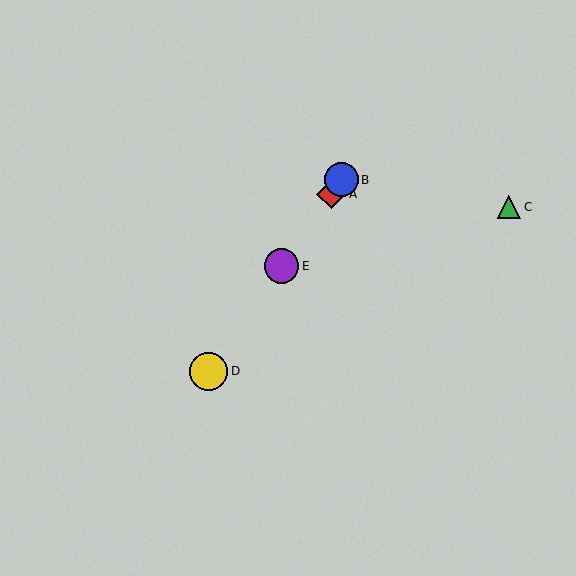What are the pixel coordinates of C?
Object C is at (509, 207).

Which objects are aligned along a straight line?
Objects A, B, D, E are aligned along a straight line.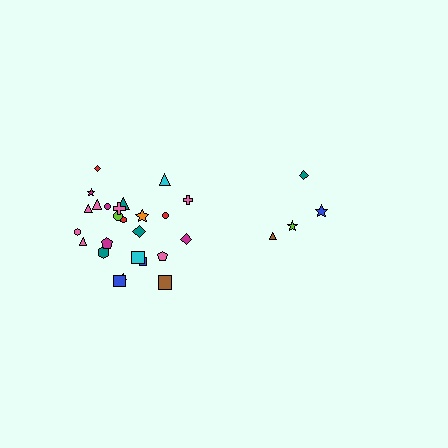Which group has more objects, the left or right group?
The left group.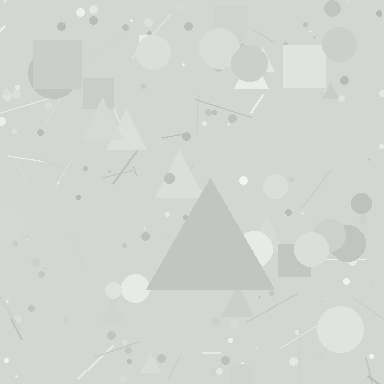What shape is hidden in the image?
A triangle is hidden in the image.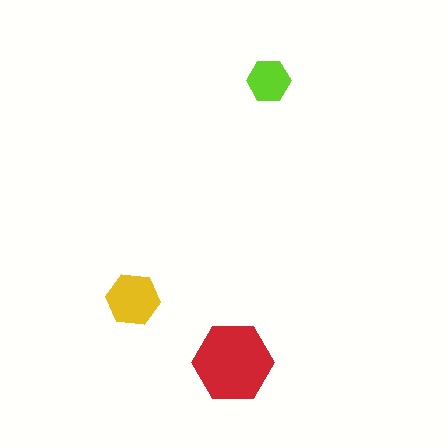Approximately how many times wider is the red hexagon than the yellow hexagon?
About 1.5 times wider.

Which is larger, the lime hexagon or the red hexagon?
The red one.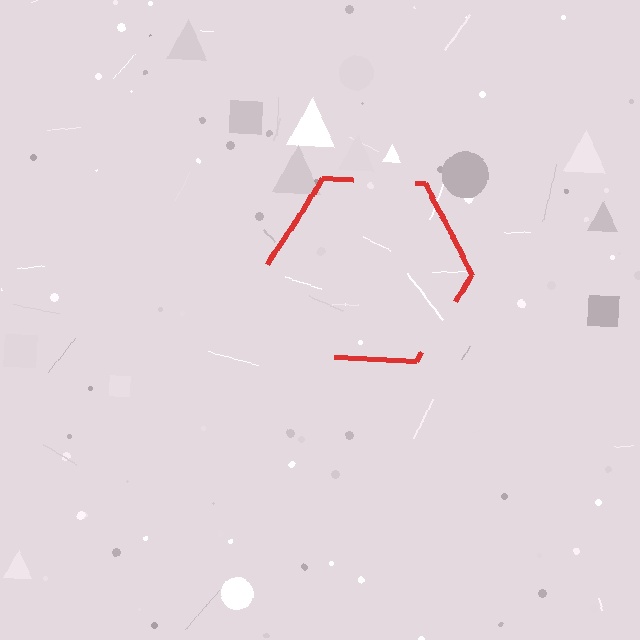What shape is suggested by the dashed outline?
The dashed outline suggests a hexagon.